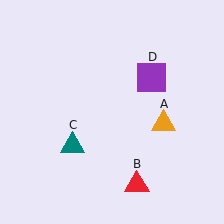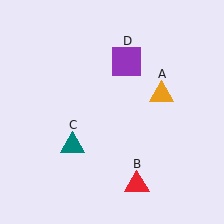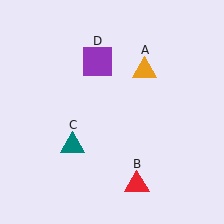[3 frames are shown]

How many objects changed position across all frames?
2 objects changed position: orange triangle (object A), purple square (object D).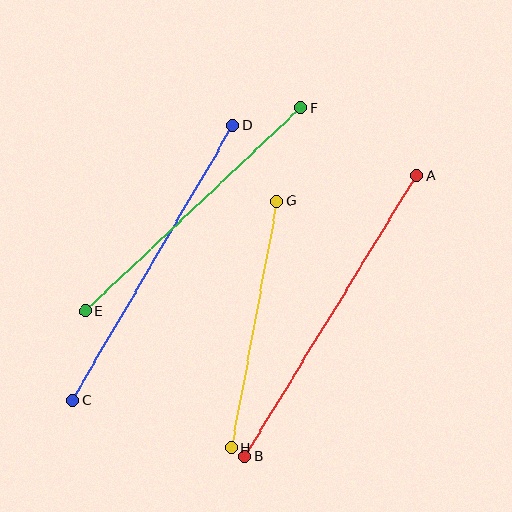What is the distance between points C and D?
The distance is approximately 318 pixels.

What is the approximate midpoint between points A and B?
The midpoint is at approximately (331, 316) pixels.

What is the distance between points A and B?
The distance is approximately 330 pixels.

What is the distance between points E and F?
The distance is approximately 296 pixels.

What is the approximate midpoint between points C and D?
The midpoint is at approximately (153, 263) pixels.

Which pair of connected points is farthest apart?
Points A and B are farthest apart.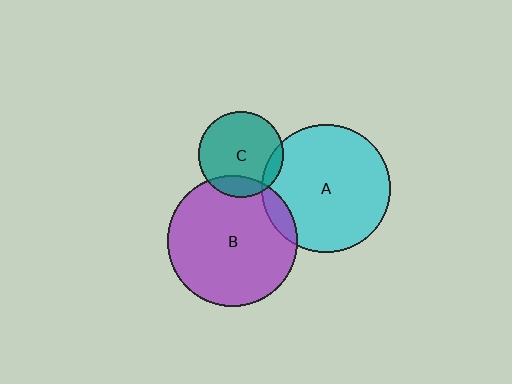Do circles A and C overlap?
Yes.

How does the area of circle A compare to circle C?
Approximately 2.3 times.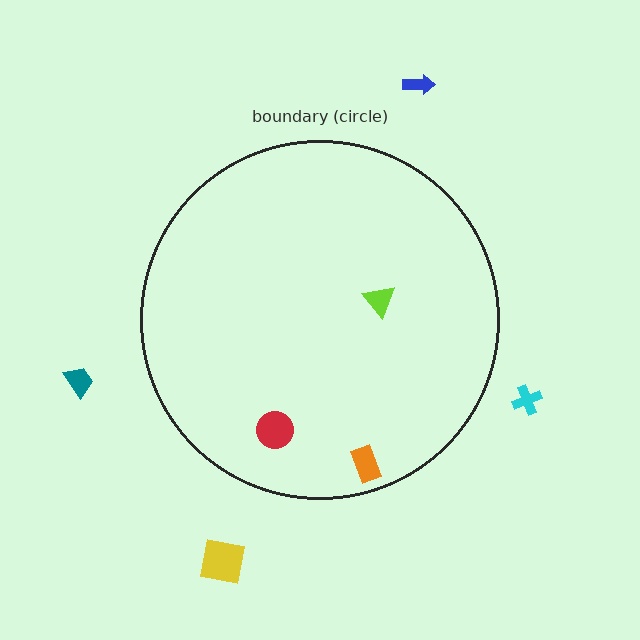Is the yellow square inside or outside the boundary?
Outside.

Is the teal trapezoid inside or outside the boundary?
Outside.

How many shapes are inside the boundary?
3 inside, 4 outside.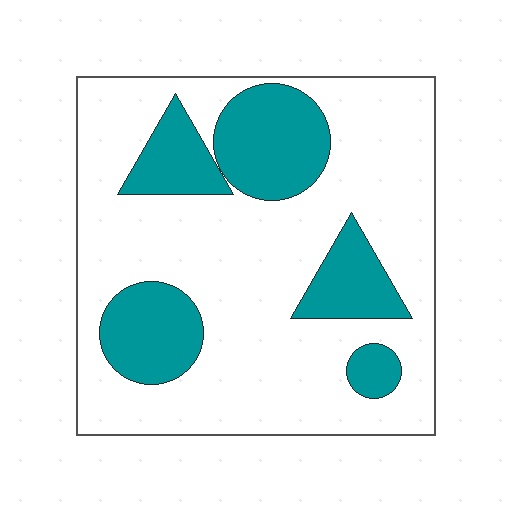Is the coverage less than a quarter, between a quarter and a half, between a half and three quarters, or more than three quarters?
Between a quarter and a half.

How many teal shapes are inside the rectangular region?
5.